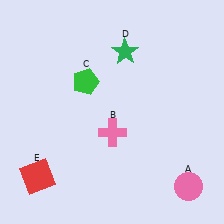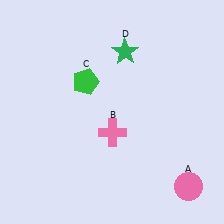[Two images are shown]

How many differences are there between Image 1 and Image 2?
There is 1 difference between the two images.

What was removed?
The red square (E) was removed in Image 2.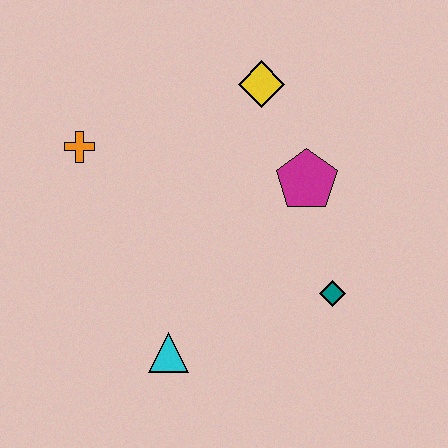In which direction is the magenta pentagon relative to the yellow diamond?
The magenta pentagon is below the yellow diamond.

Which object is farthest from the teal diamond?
The orange cross is farthest from the teal diamond.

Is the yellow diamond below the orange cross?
No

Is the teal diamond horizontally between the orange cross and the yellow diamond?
No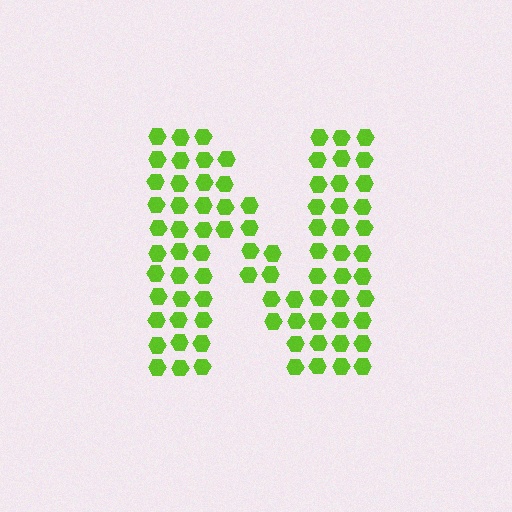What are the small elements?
The small elements are hexagons.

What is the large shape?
The large shape is the letter N.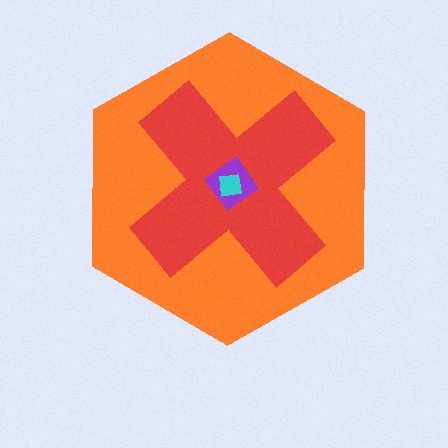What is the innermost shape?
The cyan square.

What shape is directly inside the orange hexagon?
The red cross.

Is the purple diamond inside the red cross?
Yes.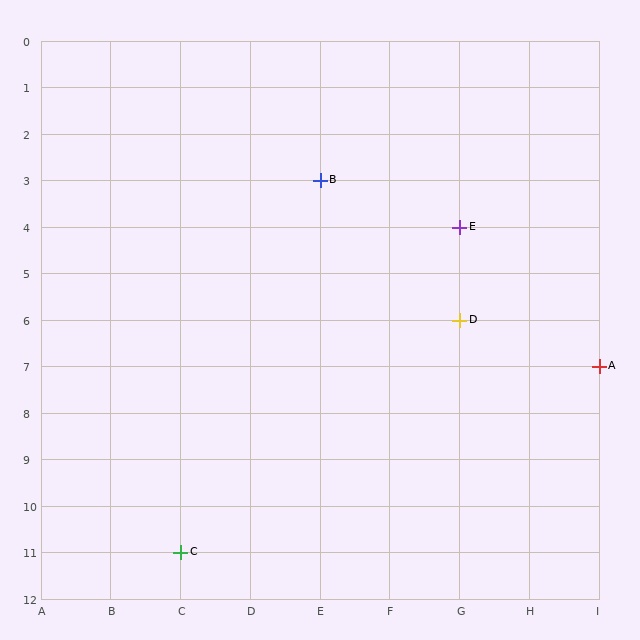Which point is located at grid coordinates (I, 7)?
Point A is at (I, 7).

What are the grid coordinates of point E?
Point E is at grid coordinates (G, 4).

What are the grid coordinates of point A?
Point A is at grid coordinates (I, 7).